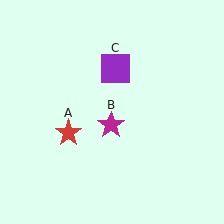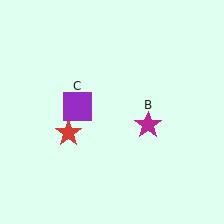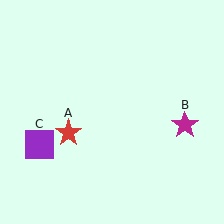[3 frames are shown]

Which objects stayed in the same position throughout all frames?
Red star (object A) remained stationary.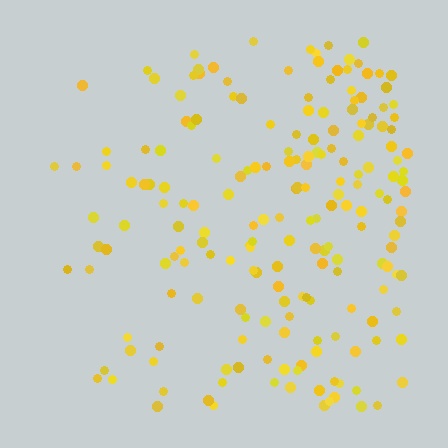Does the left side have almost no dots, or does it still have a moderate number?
Still a moderate number, just noticeably fewer than the right.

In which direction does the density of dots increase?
From left to right, with the right side densest.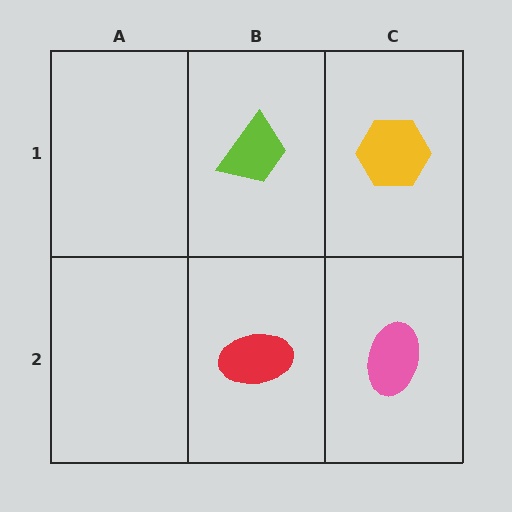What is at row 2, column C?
A pink ellipse.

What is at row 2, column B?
A red ellipse.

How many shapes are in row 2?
2 shapes.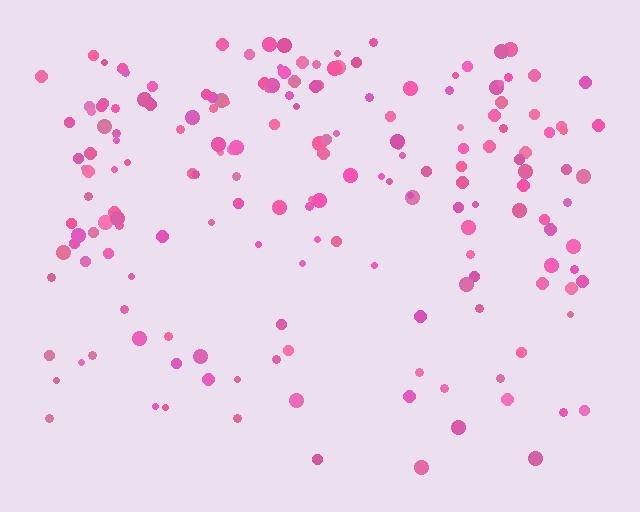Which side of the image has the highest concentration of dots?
The top.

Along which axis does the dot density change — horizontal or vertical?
Vertical.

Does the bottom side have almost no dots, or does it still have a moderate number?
Still a moderate number, just noticeably fewer than the top.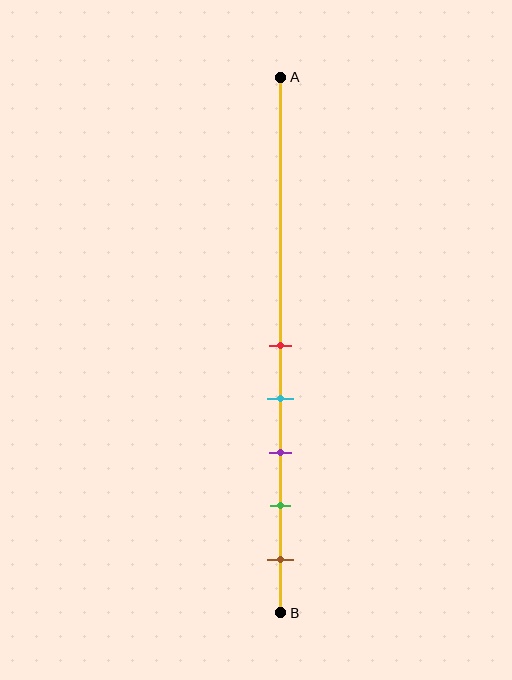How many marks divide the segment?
There are 5 marks dividing the segment.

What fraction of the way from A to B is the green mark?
The green mark is approximately 80% (0.8) of the way from A to B.